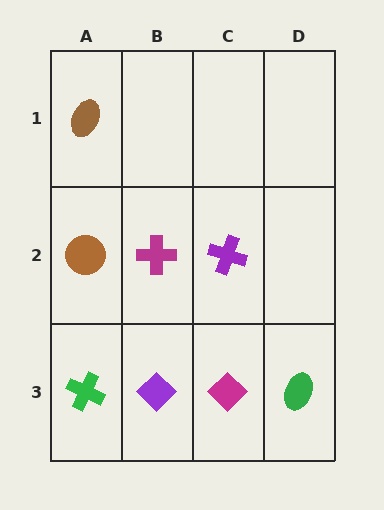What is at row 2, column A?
A brown circle.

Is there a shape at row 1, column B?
No, that cell is empty.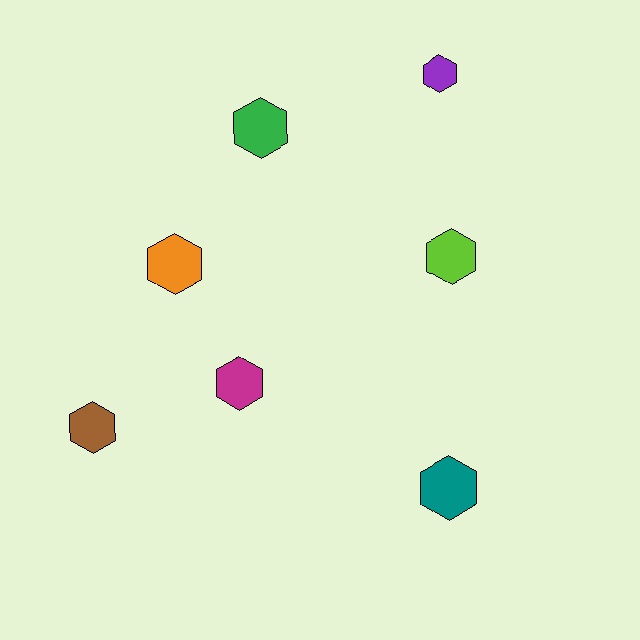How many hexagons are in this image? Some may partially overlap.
There are 7 hexagons.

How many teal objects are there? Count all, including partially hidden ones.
There is 1 teal object.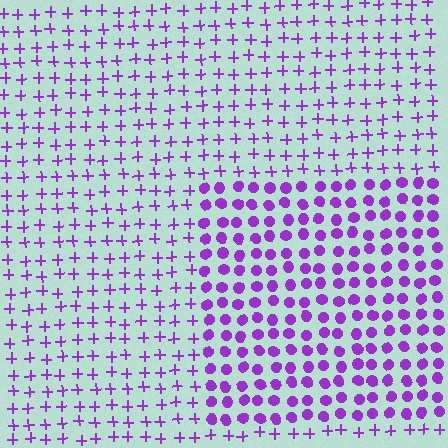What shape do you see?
I see a rectangle.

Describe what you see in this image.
The image is filled with small purple elements arranged in a uniform grid. A rectangle-shaped region contains circles, while the surrounding area contains plus signs. The boundary is defined purely by the change in element shape.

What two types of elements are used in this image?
The image uses circles inside the rectangle region and plus signs outside it.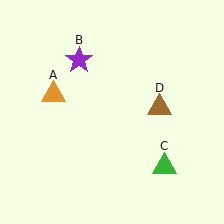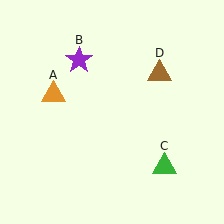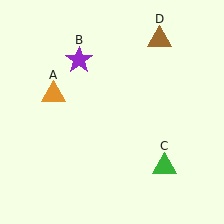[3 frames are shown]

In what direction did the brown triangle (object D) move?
The brown triangle (object D) moved up.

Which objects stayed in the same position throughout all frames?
Orange triangle (object A) and purple star (object B) and green triangle (object C) remained stationary.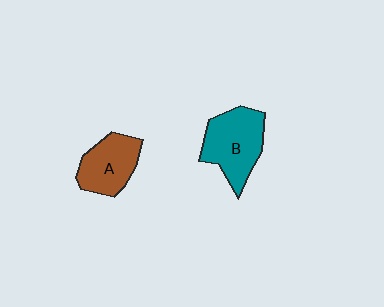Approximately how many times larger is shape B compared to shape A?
Approximately 1.3 times.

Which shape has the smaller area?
Shape A (brown).